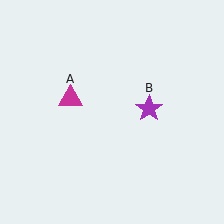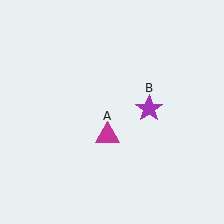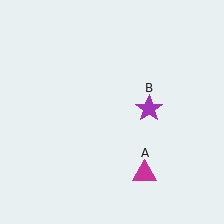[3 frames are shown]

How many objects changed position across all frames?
1 object changed position: magenta triangle (object A).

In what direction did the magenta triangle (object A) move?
The magenta triangle (object A) moved down and to the right.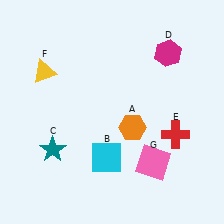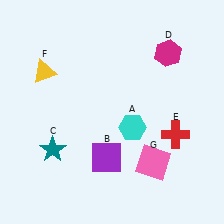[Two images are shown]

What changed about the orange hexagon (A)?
In Image 1, A is orange. In Image 2, it changed to cyan.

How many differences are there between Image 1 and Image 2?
There are 2 differences between the two images.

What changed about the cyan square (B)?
In Image 1, B is cyan. In Image 2, it changed to purple.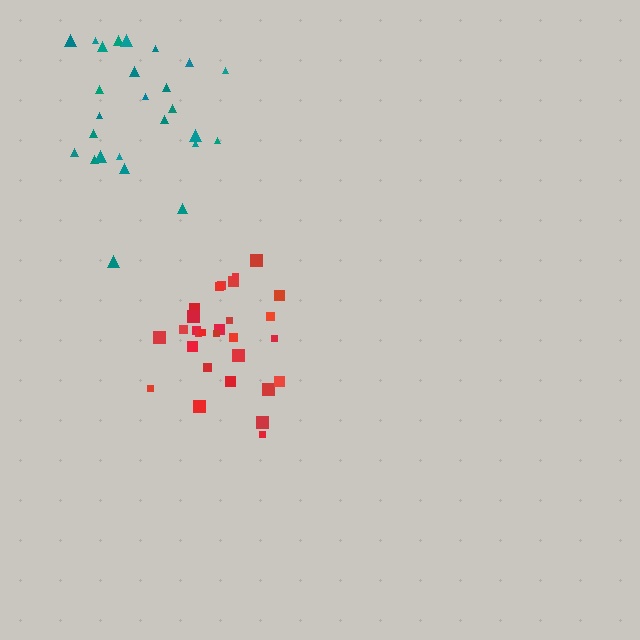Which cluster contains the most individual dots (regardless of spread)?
Red (29).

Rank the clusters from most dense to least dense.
red, teal.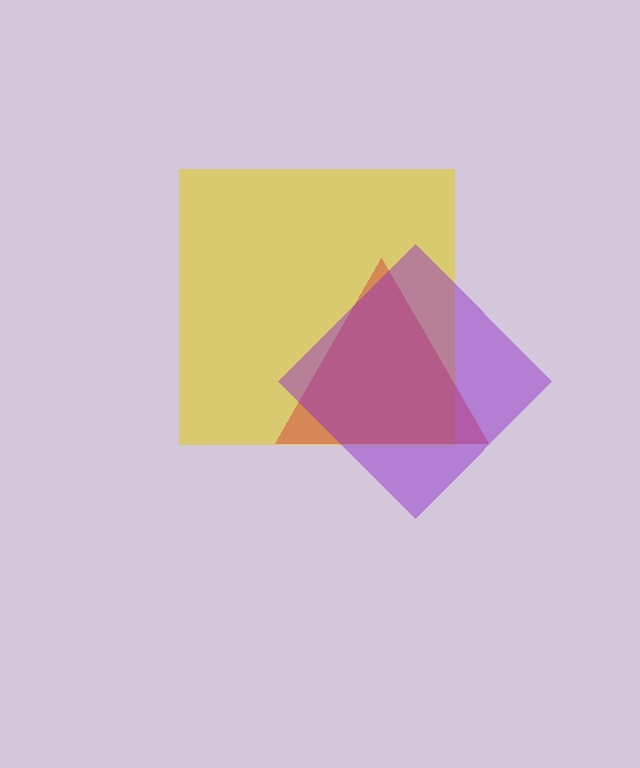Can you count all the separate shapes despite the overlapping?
Yes, there are 3 separate shapes.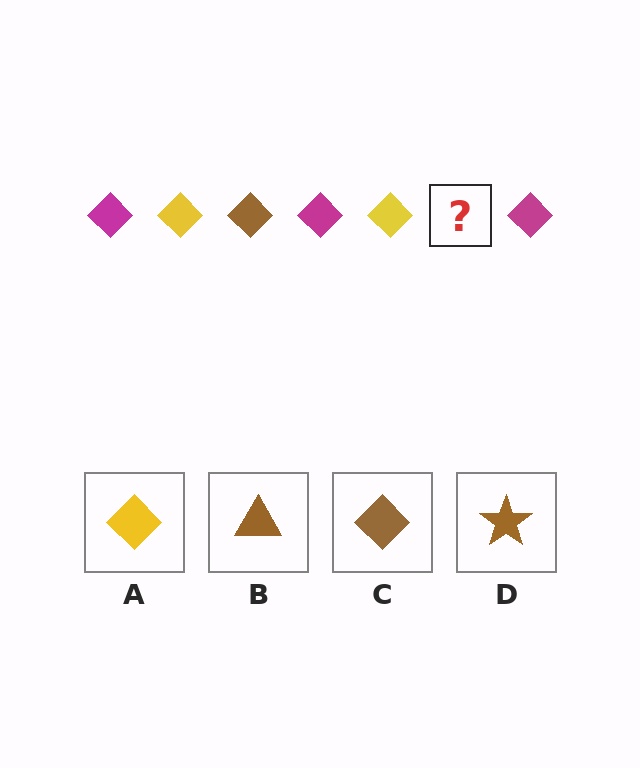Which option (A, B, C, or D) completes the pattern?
C.